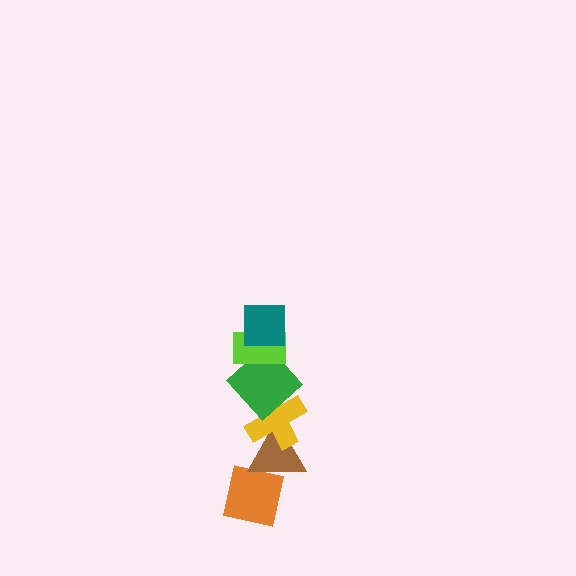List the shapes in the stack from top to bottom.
From top to bottom: the teal square, the lime rectangle, the green diamond, the yellow cross, the brown triangle, the orange square.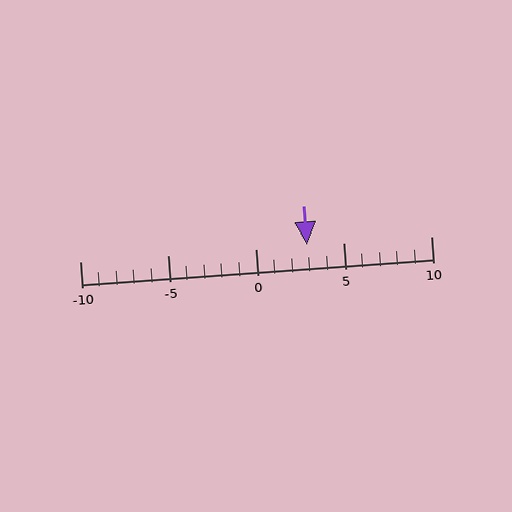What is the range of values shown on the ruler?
The ruler shows values from -10 to 10.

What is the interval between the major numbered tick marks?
The major tick marks are spaced 5 units apart.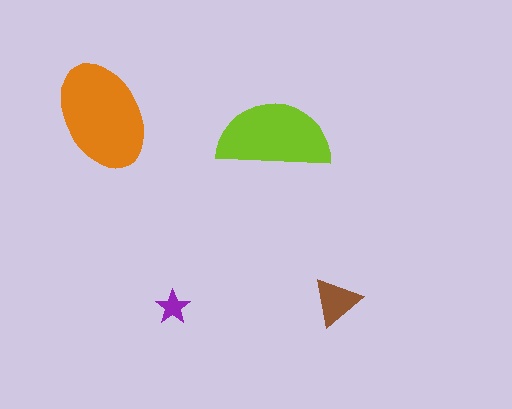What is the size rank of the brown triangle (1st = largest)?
3rd.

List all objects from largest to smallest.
The orange ellipse, the lime semicircle, the brown triangle, the purple star.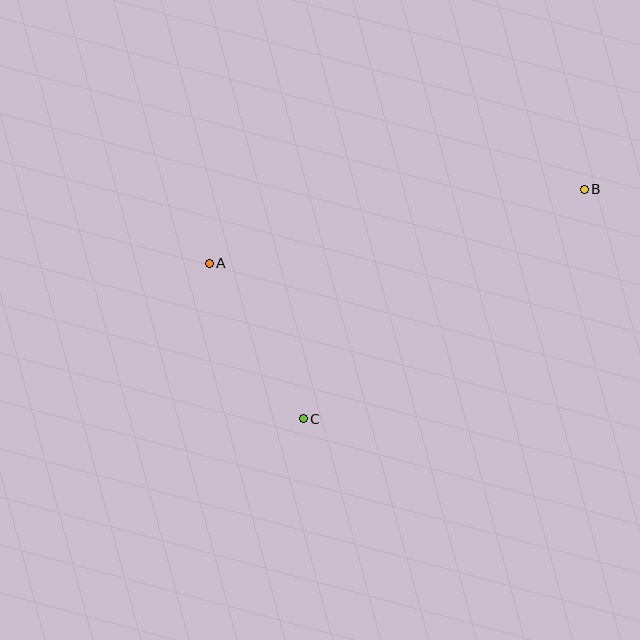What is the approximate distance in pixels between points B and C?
The distance between B and C is approximately 363 pixels.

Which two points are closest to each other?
Points A and C are closest to each other.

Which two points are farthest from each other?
Points A and B are farthest from each other.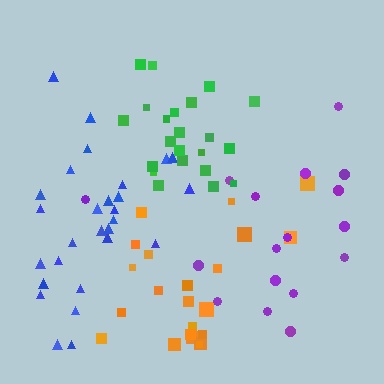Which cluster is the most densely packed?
Green.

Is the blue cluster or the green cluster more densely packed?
Green.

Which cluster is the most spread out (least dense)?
Purple.